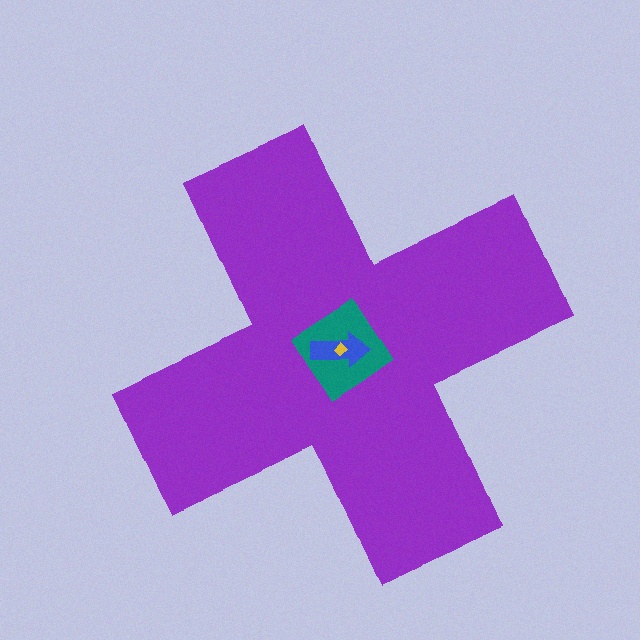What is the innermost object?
The yellow diamond.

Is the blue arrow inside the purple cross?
Yes.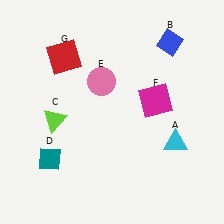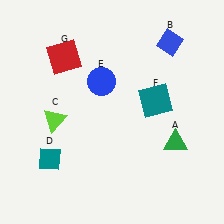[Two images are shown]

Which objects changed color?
A changed from cyan to green. E changed from pink to blue. F changed from magenta to teal.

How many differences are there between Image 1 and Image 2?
There are 3 differences between the two images.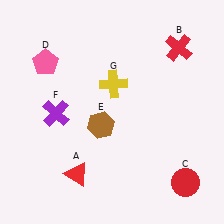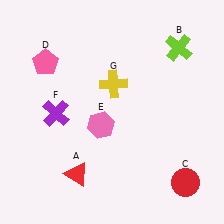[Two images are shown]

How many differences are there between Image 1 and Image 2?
There are 2 differences between the two images.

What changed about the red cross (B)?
In Image 1, B is red. In Image 2, it changed to lime.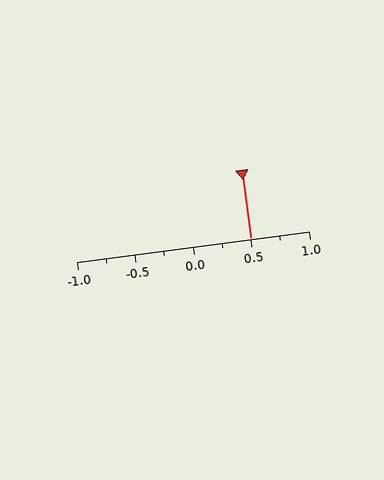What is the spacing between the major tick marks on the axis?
The major ticks are spaced 0.5 apart.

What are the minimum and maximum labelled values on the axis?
The axis runs from -1.0 to 1.0.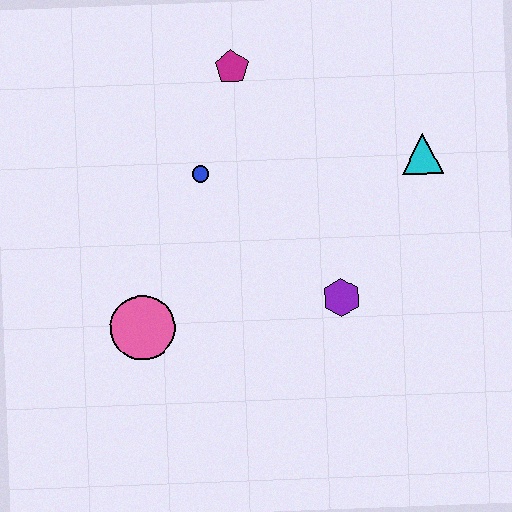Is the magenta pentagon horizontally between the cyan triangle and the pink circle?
Yes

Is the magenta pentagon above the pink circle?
Yes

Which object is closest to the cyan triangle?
The purple hexagon is closest to the cyan triangle.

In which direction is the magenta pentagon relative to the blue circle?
The magenta pentagon is above the blue circle.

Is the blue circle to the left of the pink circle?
No